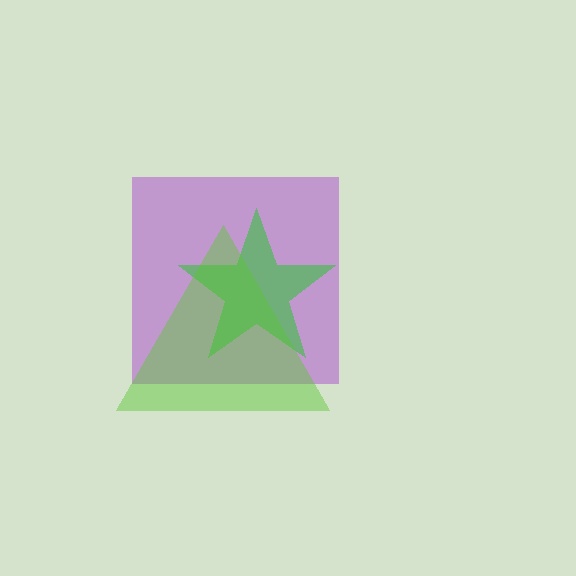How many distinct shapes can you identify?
There are 3 distinct shapes: a purple square, a green star, a lime triangle.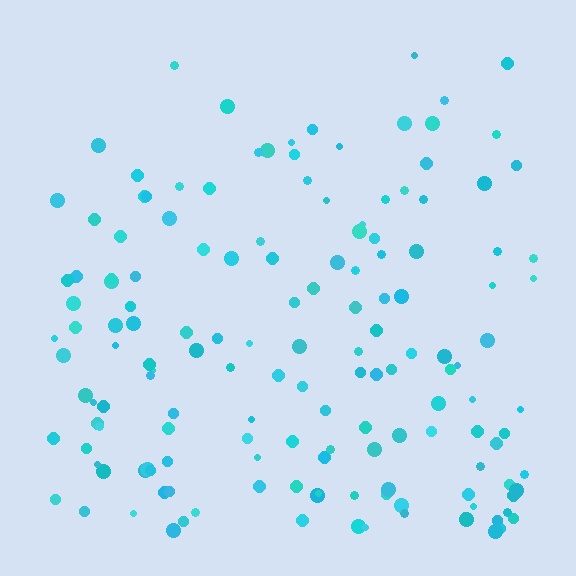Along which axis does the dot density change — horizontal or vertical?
Vertical.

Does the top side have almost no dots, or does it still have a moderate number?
Still a moderate number, just noticeably fewer than the bottom.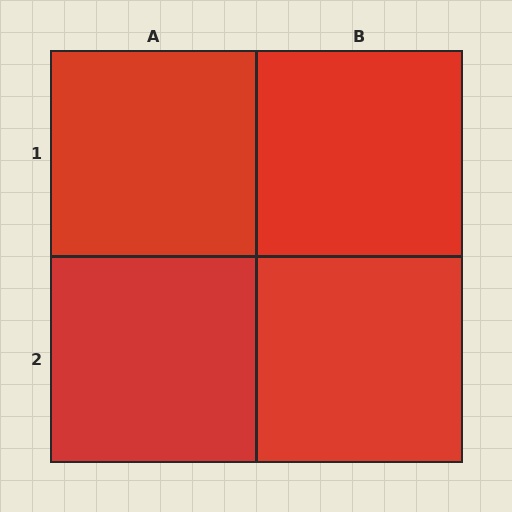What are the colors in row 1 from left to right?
Red, red.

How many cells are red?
4 cells are red.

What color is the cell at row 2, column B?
Red.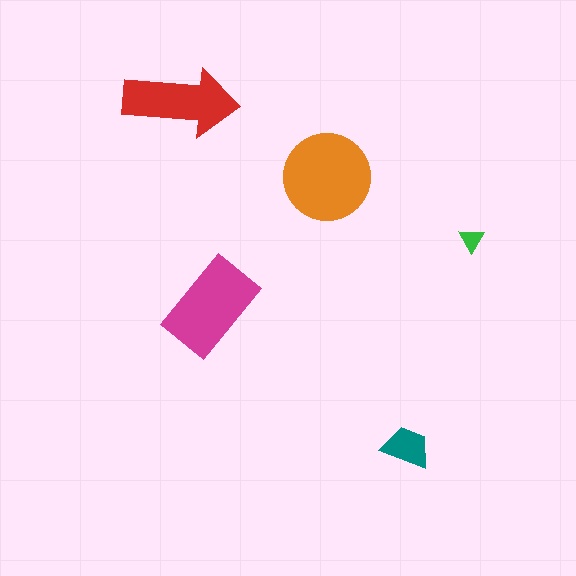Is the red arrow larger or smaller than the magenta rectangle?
Smaller.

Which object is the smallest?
The green triangle.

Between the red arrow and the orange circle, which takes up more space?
The orange circle.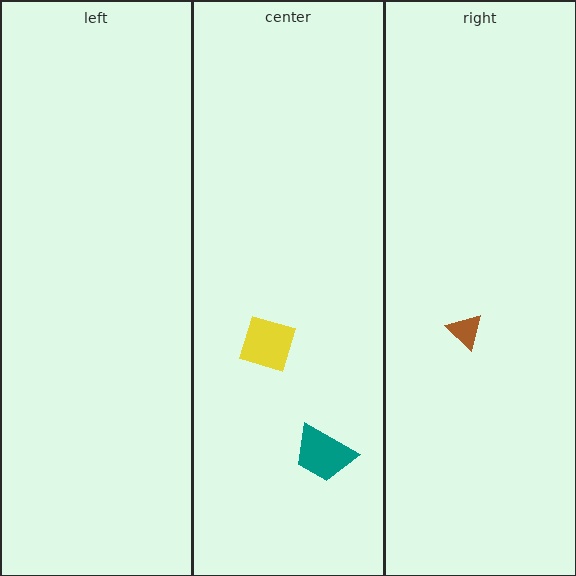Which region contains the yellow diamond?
The center region.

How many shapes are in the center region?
2.